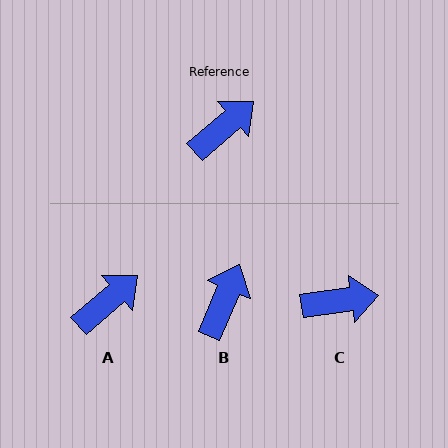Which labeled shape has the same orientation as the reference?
A.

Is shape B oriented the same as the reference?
No, it is off by about 26 degrees.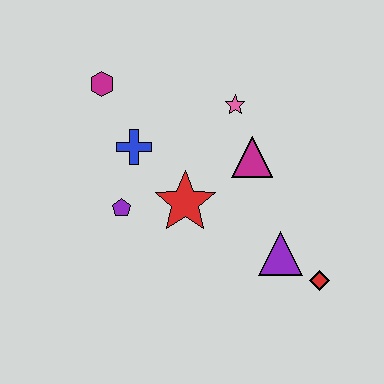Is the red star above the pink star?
No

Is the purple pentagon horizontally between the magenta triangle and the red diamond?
No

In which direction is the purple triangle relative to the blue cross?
The purple triangle is to the right of the blue cross.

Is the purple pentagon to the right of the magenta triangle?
No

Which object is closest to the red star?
The purple pentagon is closest to the red star.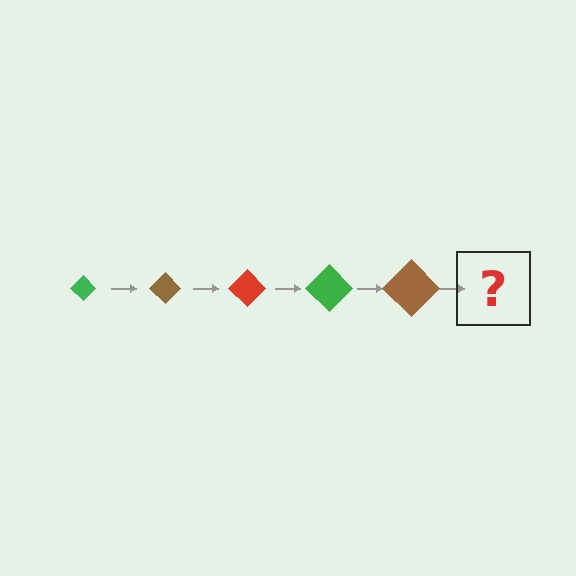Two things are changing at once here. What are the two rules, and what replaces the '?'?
The two rules are that the diamond grows larger each step and the color cycles through green, brown, and red. The '?' should be a red diamond, larger than the previous one.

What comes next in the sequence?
The next element should be a red diamond, larger than the previous one.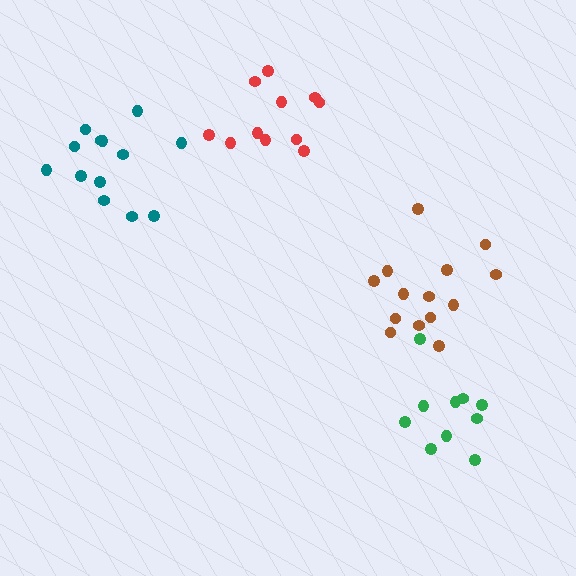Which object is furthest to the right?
The green cluster is rightmost.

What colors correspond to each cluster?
The clusters are colored: green, red, teal, brown.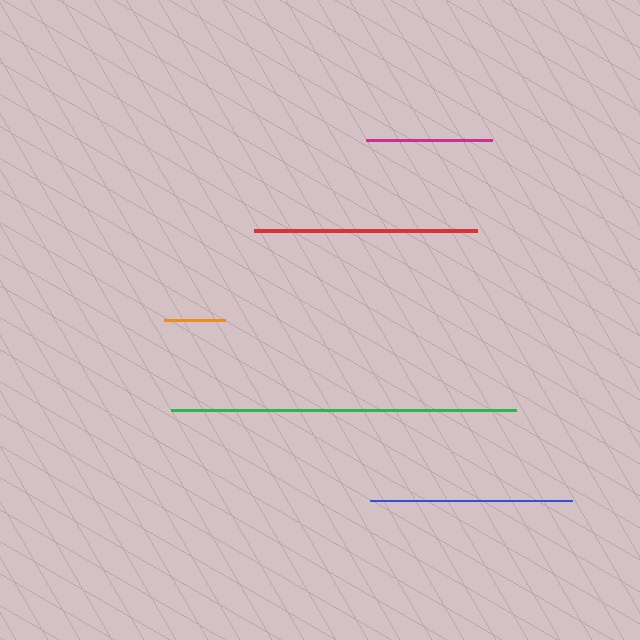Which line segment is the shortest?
The orange line is the shortest at approximately 60 pixels.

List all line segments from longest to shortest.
From longest to shortest: green, red, blue, magenta, orange.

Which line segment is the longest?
The green line is the longest at approximately 345 pixels.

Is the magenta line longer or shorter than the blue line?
The blue line is longer than the magenta line.